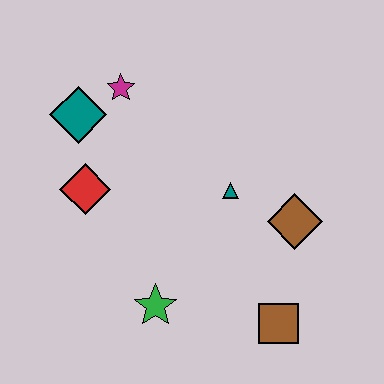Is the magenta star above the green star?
Yes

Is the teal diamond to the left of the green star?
Yes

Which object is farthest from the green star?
The magenta star is farthest from the green star.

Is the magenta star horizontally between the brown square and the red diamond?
Yes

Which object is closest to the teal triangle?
The brown diamond is closest to the teal triangle.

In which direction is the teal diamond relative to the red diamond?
The teal diamond is above the red diamond.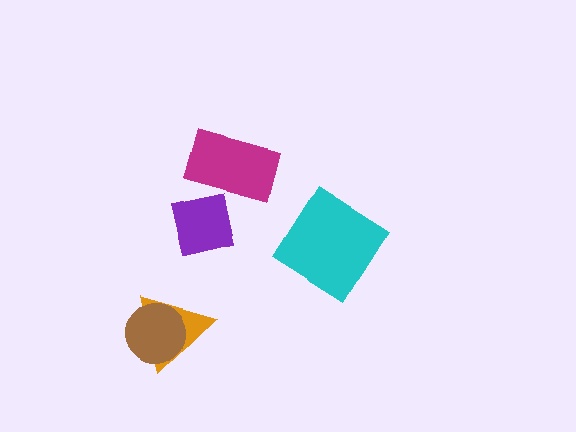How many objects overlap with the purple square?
1 object overlaps with the purple square.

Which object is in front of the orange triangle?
The brown circle is in front of the orange triangle.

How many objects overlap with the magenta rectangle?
1 object overlaps with the magenta rectangle.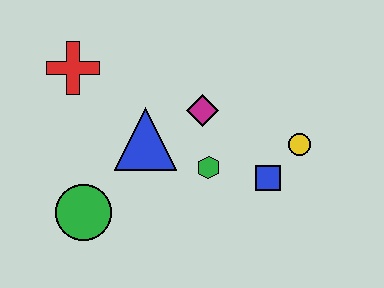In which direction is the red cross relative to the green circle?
The red cross is above the green circle.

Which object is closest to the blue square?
The yellow circle is closest to the blue square.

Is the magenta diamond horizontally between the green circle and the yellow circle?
Yes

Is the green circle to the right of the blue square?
No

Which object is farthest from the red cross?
The yellow circle is farthest from the red cross.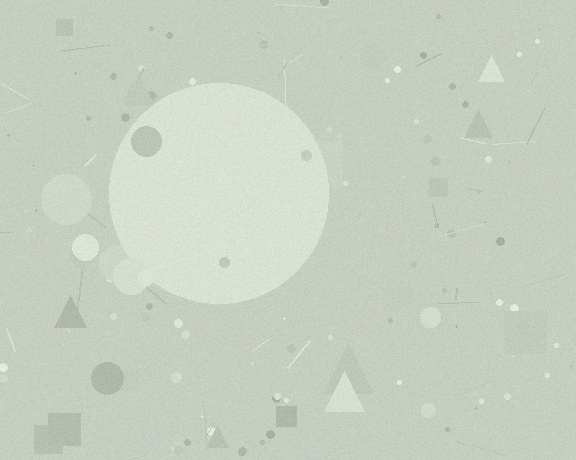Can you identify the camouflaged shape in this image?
The camouflaged shape is a circle.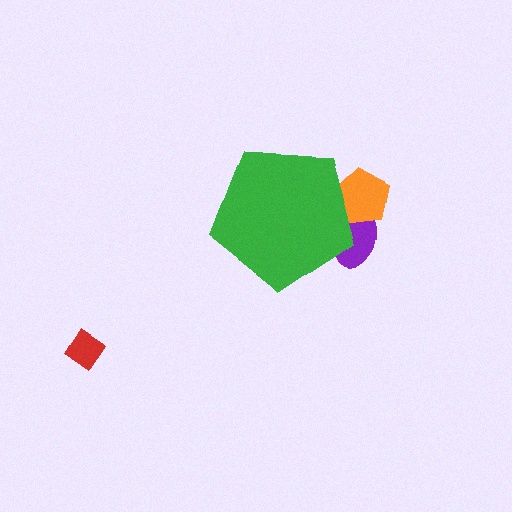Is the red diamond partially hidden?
No, the red diamond is fully visible.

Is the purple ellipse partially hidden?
Yes, the purple ellipse is partially hidden behind the green pentagon.